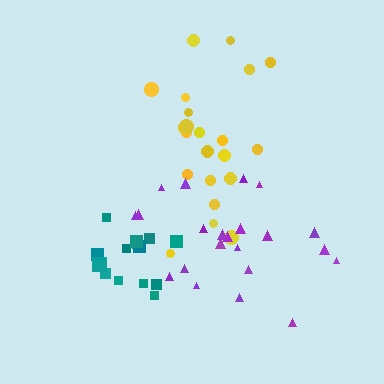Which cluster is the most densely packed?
Teal.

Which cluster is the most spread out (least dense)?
Yellow.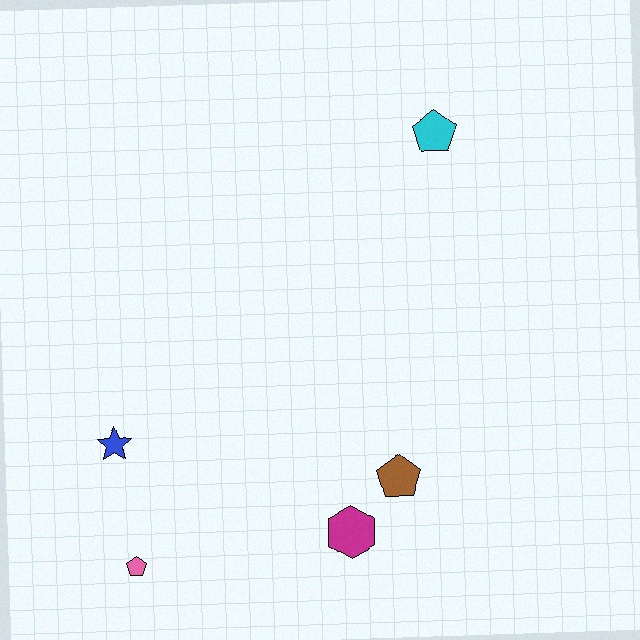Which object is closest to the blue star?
The pink pentagon is closest to the blue star.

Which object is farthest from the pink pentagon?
The cyan pentagon is farthest from the pink pentagon.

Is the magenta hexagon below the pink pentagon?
No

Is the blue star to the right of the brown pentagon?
No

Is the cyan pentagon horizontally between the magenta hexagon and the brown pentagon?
No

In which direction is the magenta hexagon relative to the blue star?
The magenta hexagon is to the right of the blue star.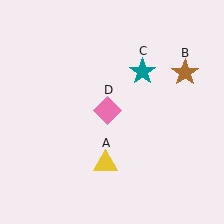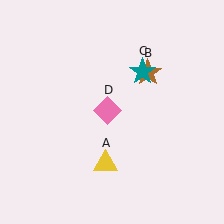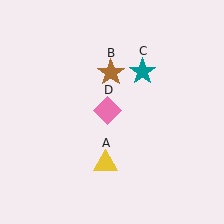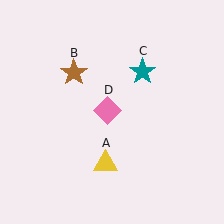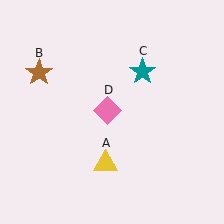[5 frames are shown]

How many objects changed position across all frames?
1 object changed position: brown star (object B).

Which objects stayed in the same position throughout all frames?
Yellow triangle (object A) and teal star (object C) and pink diamond (object D) remained stationary.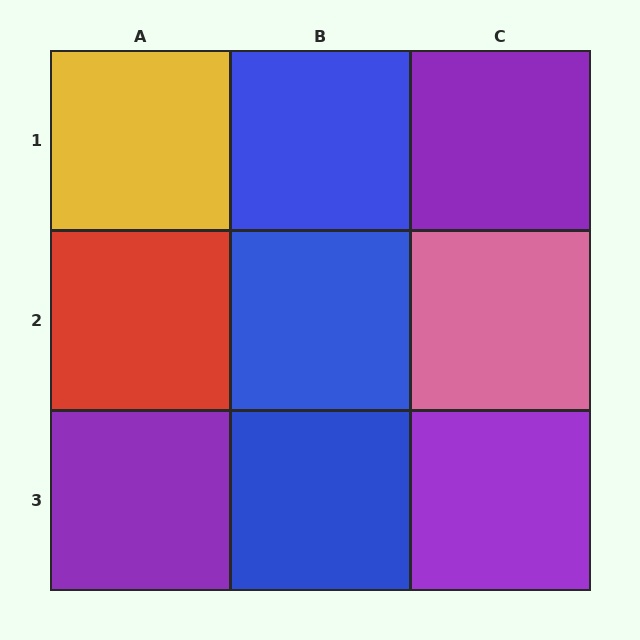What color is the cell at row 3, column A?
Purple.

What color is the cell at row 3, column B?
Blue.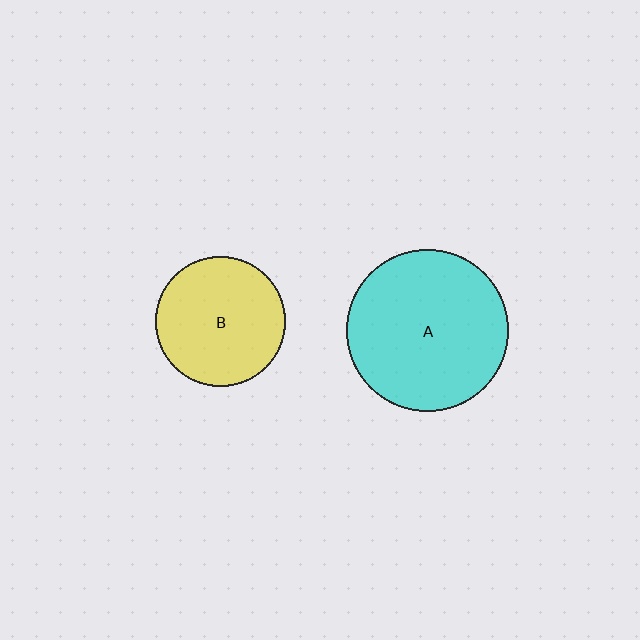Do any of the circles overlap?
No, none of the circles overlap.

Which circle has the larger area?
Circle A (cyan).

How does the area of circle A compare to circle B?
Approximately 1.6 times.